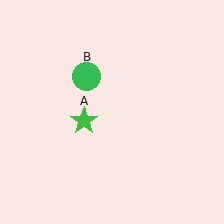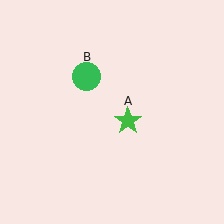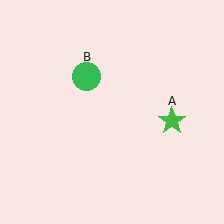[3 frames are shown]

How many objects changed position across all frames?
1 object changed position: green star (object A).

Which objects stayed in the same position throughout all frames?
Green circle (object B) remained stationary.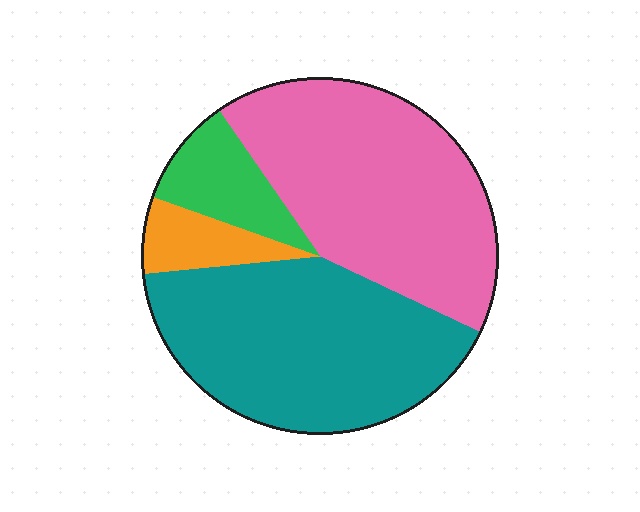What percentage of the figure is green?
Green takes up about one tenth (1/10) of the figure.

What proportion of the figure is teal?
Teal takes up about two fifths (2/5) of the figure.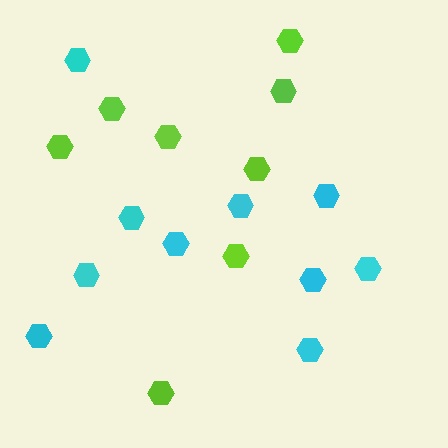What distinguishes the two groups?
There are 2 groups: one group of lime hexagons (8) and one group of cyan hexagons (10).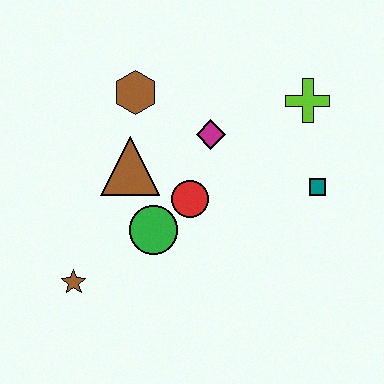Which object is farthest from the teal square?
The brown star is farthest from the teal square.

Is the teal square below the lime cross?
Yes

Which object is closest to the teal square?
The lime cross is closest to the teal square.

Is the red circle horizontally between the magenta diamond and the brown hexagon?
Yes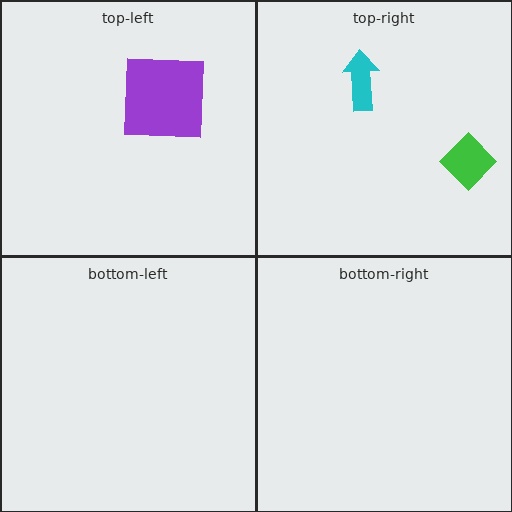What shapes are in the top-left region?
The purple square.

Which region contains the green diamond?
The top-right region.